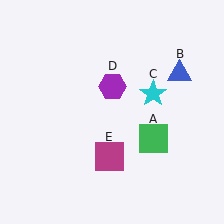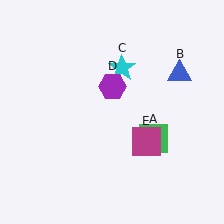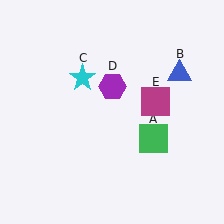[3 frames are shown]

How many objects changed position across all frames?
2 objects changed position: cyan star (object C), magenta square (object E).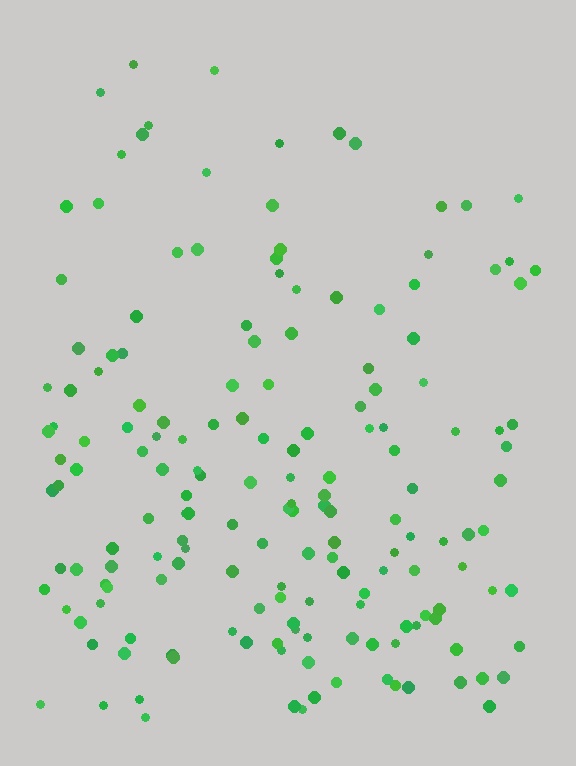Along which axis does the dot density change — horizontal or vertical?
Vertical.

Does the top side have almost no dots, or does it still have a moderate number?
Still a moderate number, just noticeably fewer than the bottom.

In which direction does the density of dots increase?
From top to bottom, with the bottom side densest.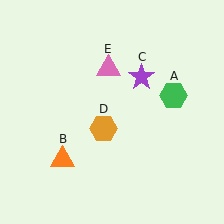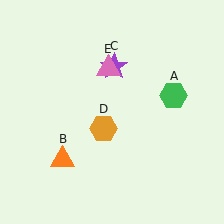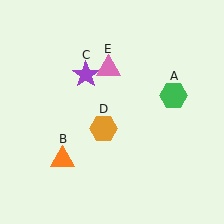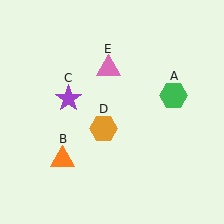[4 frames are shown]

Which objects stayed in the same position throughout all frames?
Green hexagon (object A) and orange triangle (object B) and orange hexagon (object D) and pink triangle (object E) remained stationary.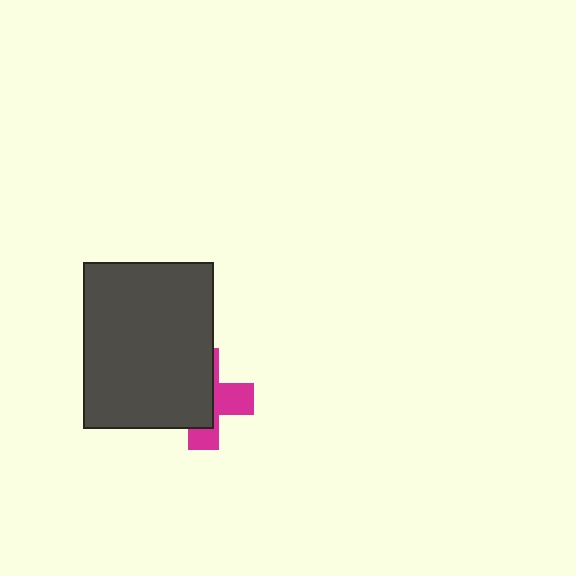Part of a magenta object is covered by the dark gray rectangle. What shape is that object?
It is a cross.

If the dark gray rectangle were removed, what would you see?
You would see the complete magenta cross.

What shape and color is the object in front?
The object in front is a dark gray rectangle.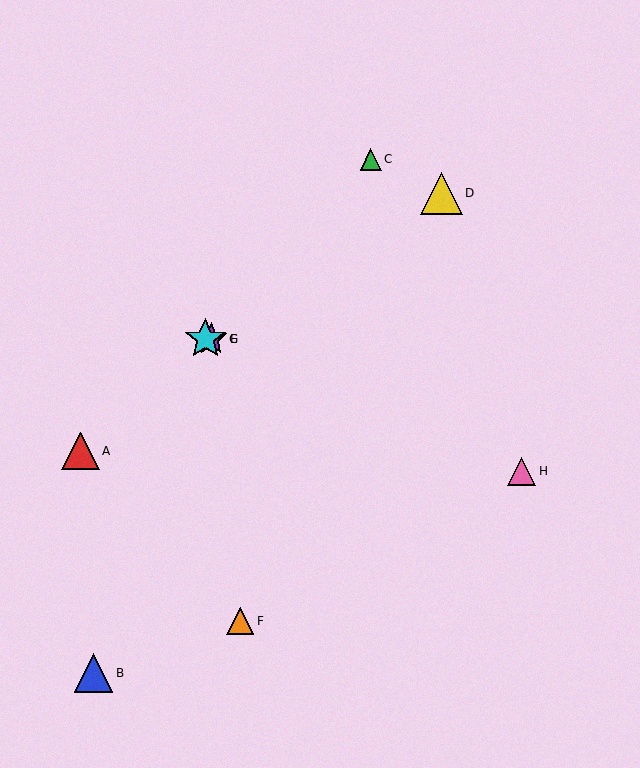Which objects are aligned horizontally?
Objects E, G are aligned horizontally.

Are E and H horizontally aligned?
No, E is at y≈339 and H is at y≈471.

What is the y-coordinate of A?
Object A is at y≈451.